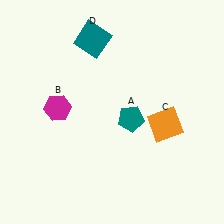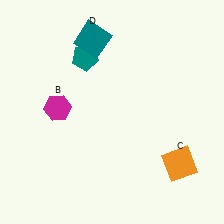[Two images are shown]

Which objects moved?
The objects that moved are: the teal pentagon (A), the orange square (C).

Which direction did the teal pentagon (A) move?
The teal pentagon (A) moved up.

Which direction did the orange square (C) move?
The orange square (C) moved down.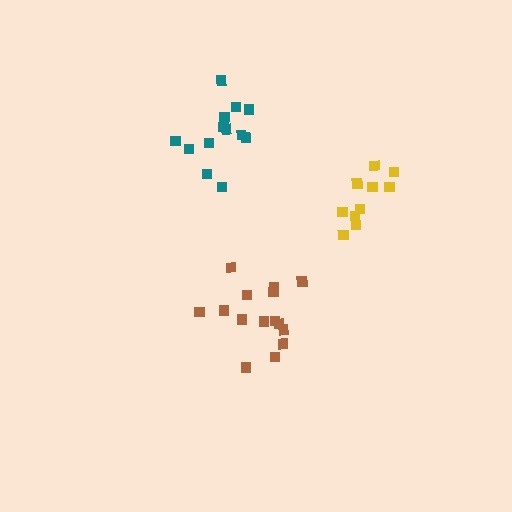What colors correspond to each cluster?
The clusters are colored: brown, yellow, teal.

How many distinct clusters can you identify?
There are 3 distinct clusters.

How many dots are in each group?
Group 1: 15 dots, Group 2: 10 dots, Group 3: 13 dots (38 total).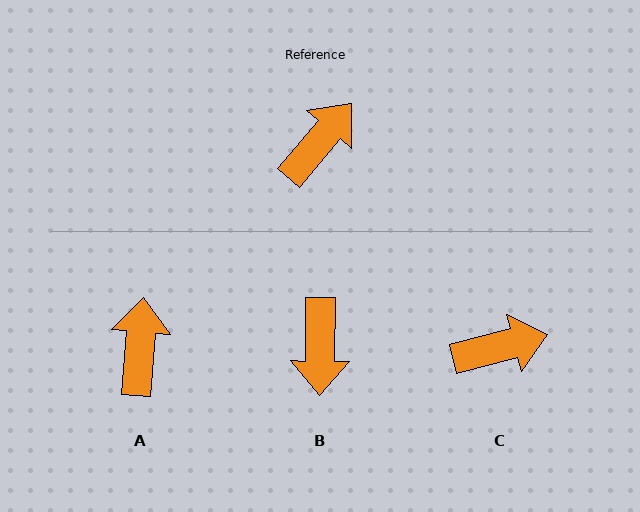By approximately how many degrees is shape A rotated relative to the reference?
Approximately 35 degrees counter-clockwise.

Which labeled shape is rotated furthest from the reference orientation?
B, about 141 degrees away.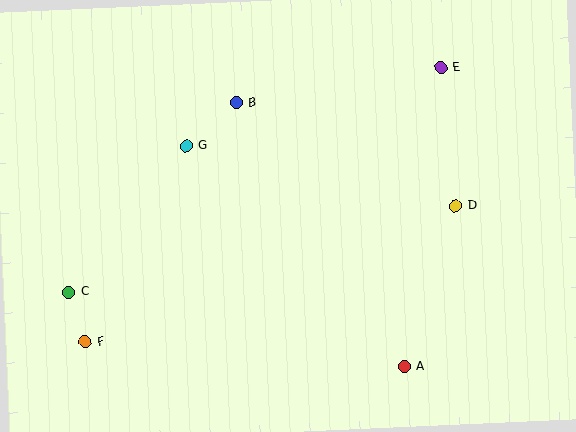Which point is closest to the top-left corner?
Point G is closest to the top-left corner.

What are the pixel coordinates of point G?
Point G is at (186, 146).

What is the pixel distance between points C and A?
The distance between C and A is 343 pixels.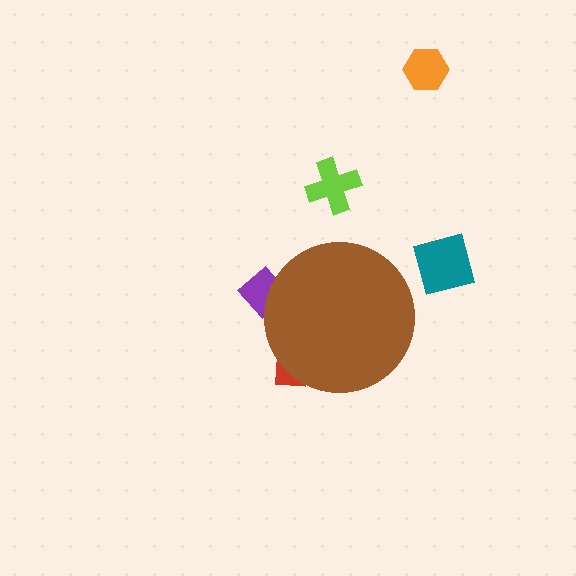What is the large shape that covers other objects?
A brown circle.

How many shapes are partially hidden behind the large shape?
2 shapes are partially hidden.